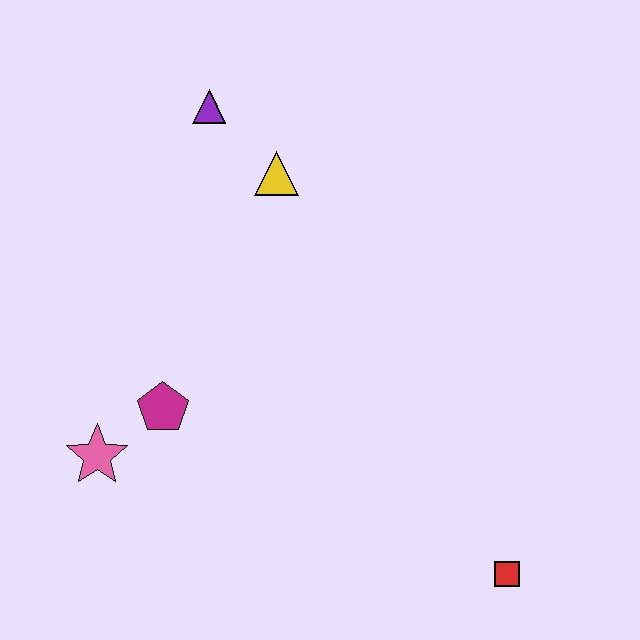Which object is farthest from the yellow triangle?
The red square is farthest from the yellow triangle.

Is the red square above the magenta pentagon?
No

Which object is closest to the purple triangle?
The yellow triangle is closest to the purple triangle.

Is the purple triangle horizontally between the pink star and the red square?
Yes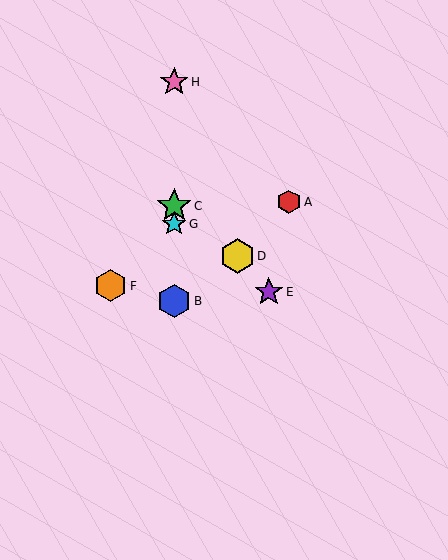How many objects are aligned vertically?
4 objects (B, C, G, H) are aligned vertically.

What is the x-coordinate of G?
Object G is at x≈174.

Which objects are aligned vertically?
Objects B, C, G, H are aligned vertically.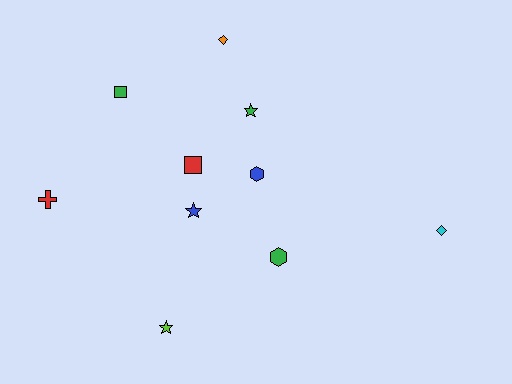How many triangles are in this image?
There are no triangles.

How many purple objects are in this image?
There are no purple objects.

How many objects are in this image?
There are 10 objects.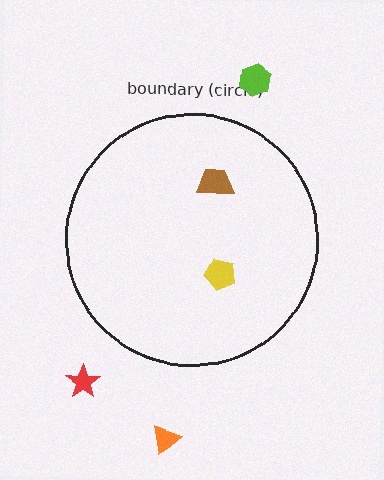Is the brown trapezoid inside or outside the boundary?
Inside.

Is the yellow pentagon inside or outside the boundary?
Inside.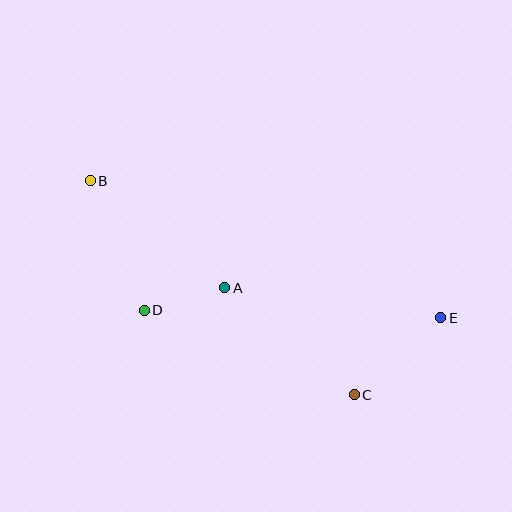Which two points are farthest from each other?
Points B and E are farthest from each other.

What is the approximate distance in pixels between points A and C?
The distance between A and C is approximately 168 pixels.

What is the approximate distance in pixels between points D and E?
The distance between D and E is approximately 296 pixels.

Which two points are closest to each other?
Points A and D are closest to each other.